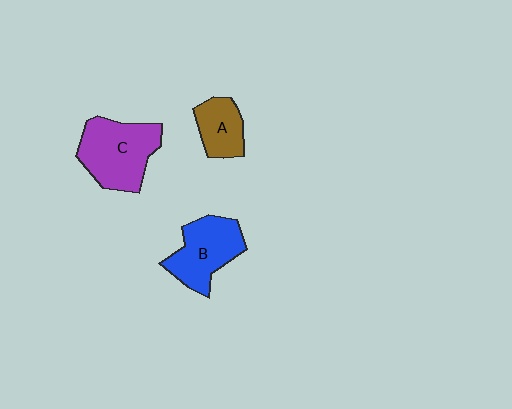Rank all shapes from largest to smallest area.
From largest to smallest: C (purple), B (blue), A (brown).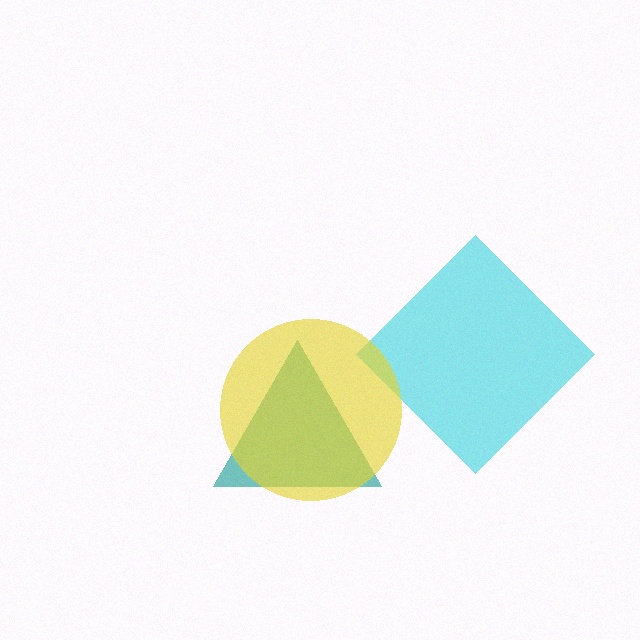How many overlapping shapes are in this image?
There are 3 overlapping shapes in the image.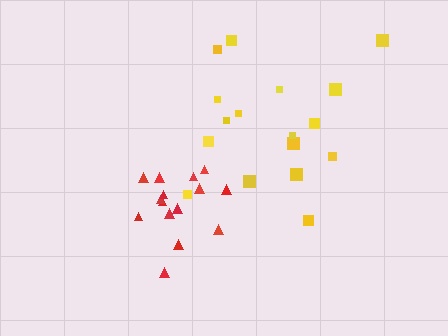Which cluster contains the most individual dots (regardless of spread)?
Yellow (17).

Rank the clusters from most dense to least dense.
red, yellow.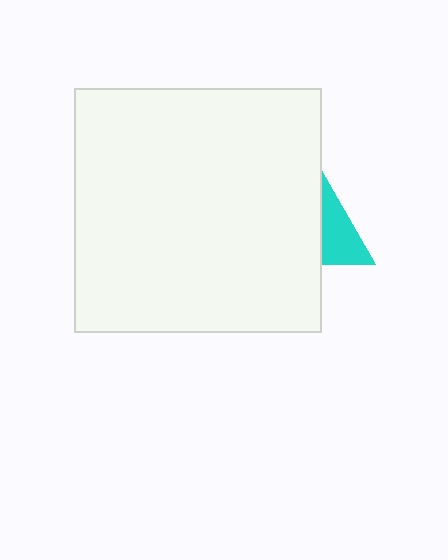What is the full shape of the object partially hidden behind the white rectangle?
The partially hidden object is a cyan triangle.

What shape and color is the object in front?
The object in front is a white rectangle.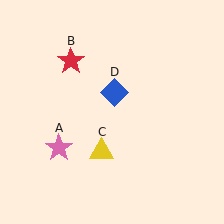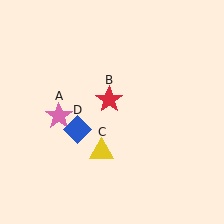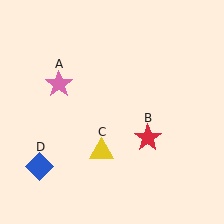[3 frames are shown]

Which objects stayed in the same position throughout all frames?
Yellow triangle (object C) remained stationary.